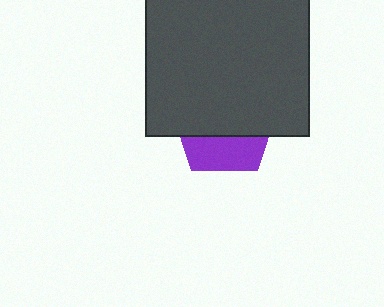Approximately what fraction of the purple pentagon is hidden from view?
Roughly 66% of the purple pentagon is hidden behind the dark gray rectangle.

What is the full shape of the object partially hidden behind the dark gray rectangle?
The partially hidden object is a purple pentagon.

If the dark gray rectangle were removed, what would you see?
You would see the complete purple pentagon.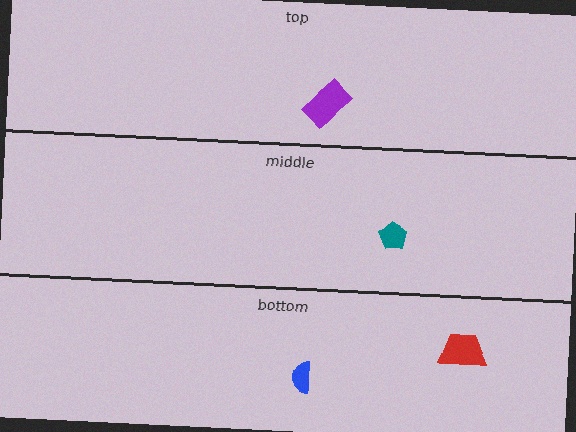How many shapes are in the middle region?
1.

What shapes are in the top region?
The purple rectangle.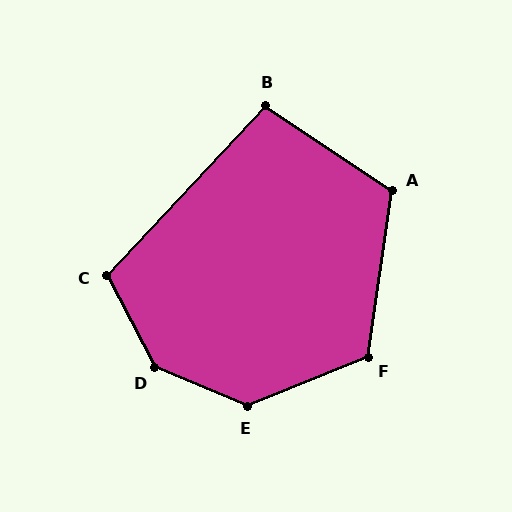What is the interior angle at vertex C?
Approximately 109 degrees (obtuse).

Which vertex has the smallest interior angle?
B, at approximately 99 degrees.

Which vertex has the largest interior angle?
D, at approximately 140 degrees.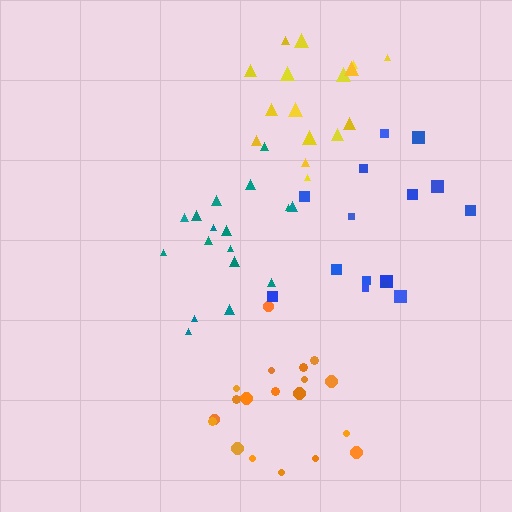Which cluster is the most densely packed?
Yellow.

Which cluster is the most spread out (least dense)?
Blue.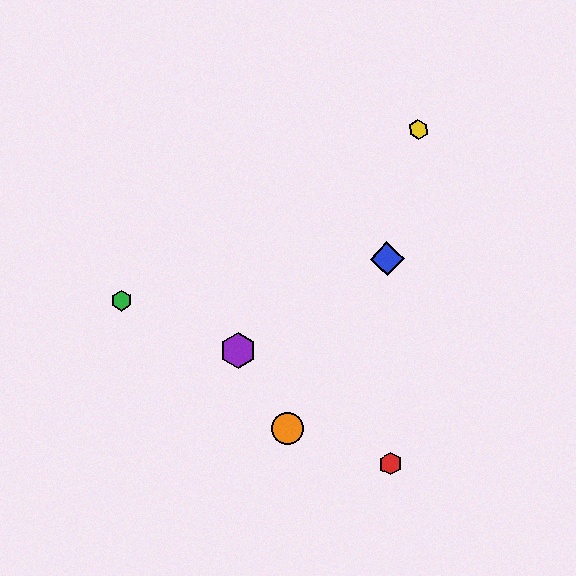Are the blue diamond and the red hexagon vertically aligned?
Yes, both are at x≈387.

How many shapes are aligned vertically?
2 shapes (the red hexagon, the blue diamond) are aligned vertically.